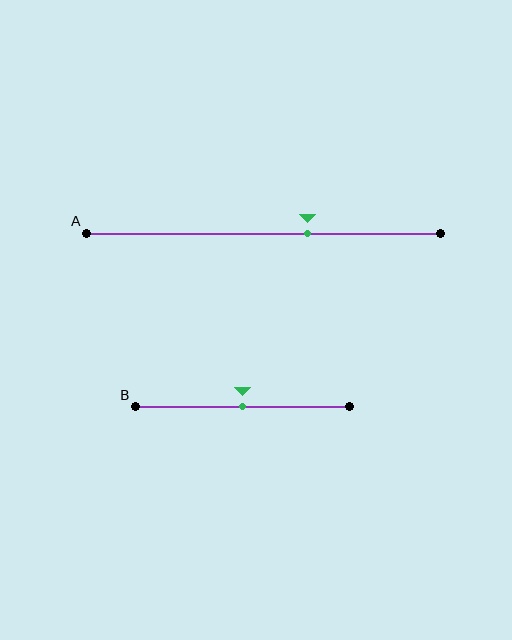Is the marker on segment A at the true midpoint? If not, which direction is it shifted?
No, the marker on segment A is shifted to the right by about 12% of the segment length.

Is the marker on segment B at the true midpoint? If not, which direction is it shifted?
Yes, the marker on segment B is at the true midpoint.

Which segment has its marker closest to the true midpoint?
Segment B has its marker closest to the true midpoint.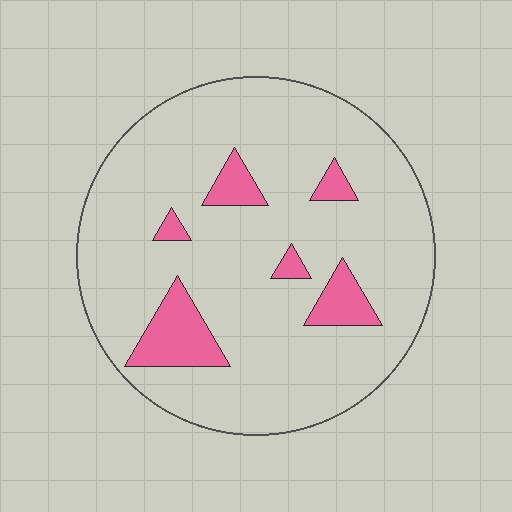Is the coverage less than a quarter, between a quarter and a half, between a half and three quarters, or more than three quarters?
Less than a quarter.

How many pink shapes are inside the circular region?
6.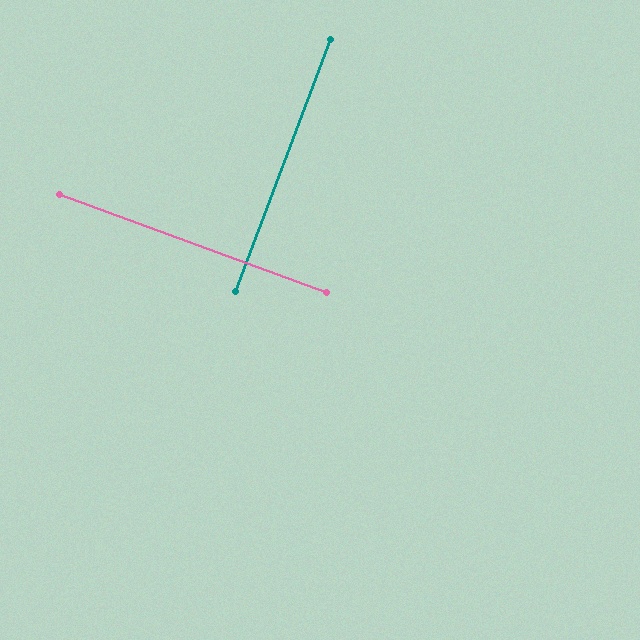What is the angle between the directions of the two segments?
Approximately 90 degrees.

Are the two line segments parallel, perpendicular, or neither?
Perpendicular — they meet at approximately 90°.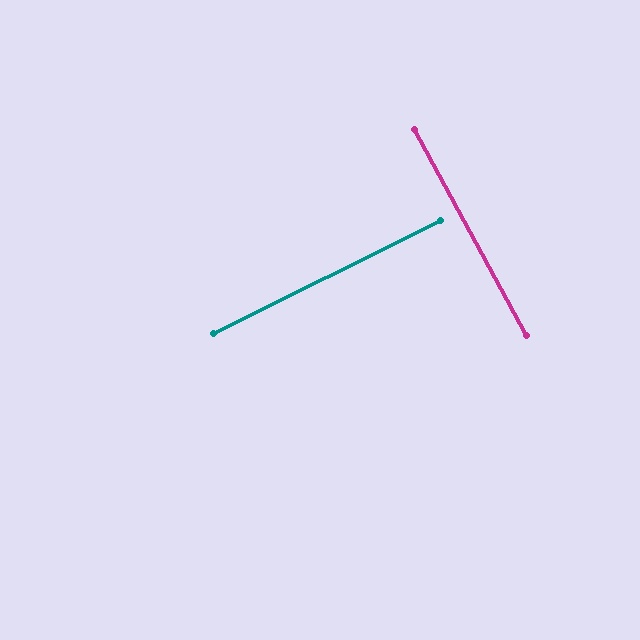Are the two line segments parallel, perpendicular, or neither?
Perpendicular — they meet at approximately 88°.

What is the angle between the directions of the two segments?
Approximately 88 degrees.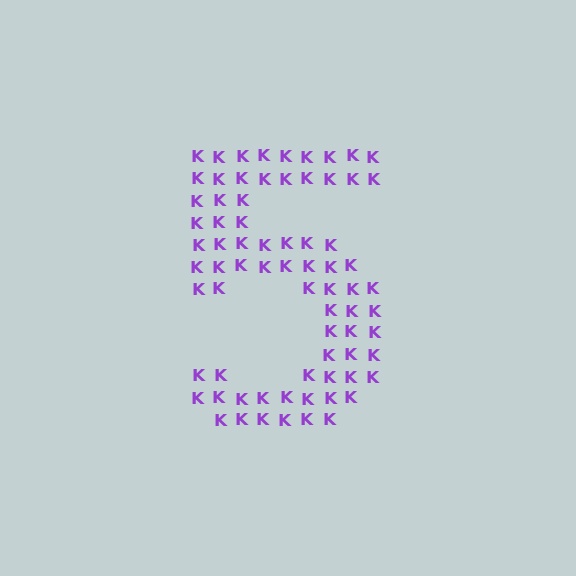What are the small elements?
The small elements are letter K's.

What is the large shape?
The large shape is the digit 5.